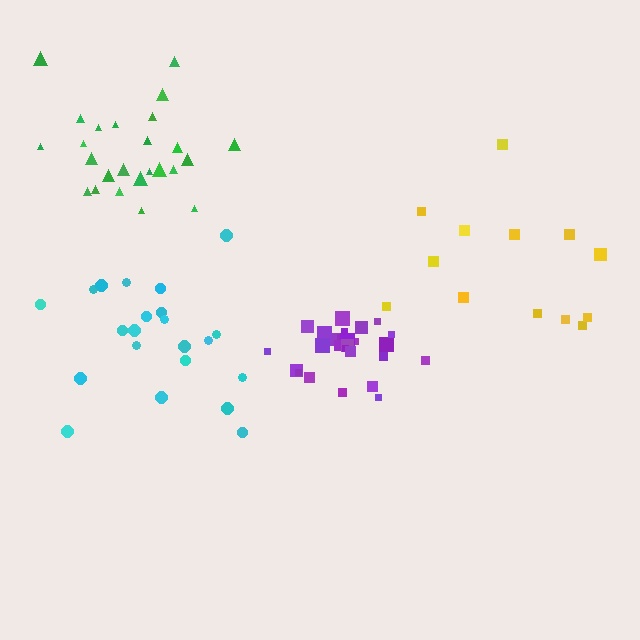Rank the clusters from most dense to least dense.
purple, green, cyan, yellow.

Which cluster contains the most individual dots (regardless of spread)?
Purple (26).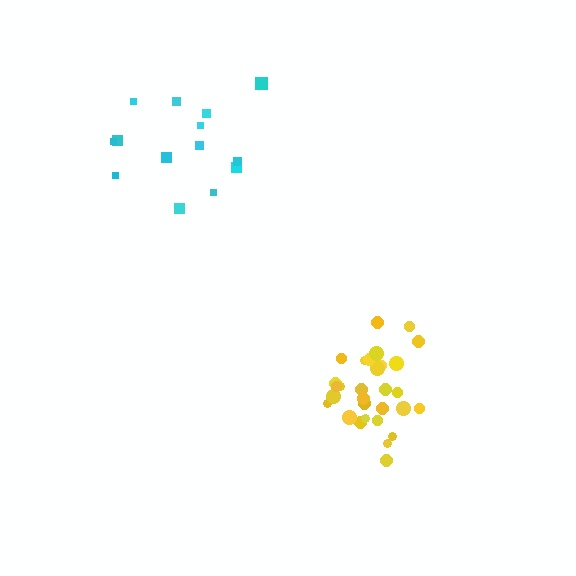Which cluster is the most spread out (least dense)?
Cyan.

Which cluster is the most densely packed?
Yellow.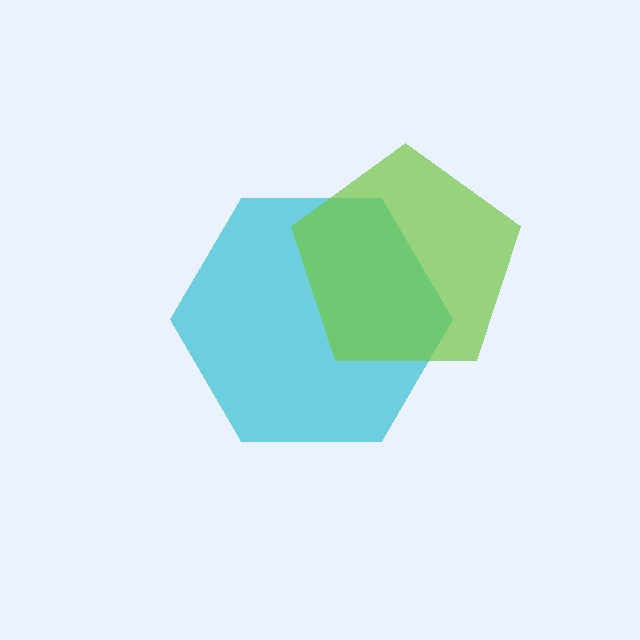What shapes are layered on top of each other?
The layered shapes are: a cyan hexagon, a lime pentagon.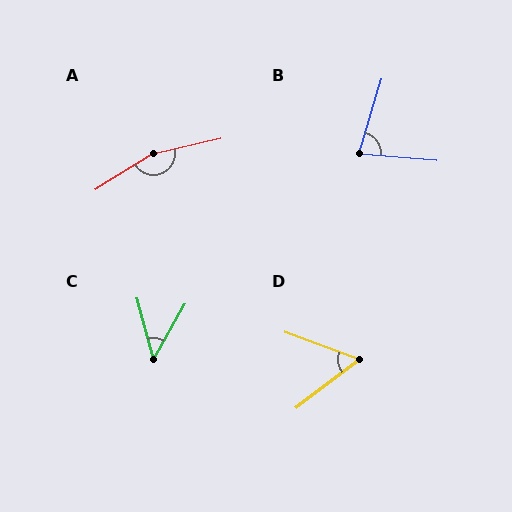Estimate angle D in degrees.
Approximately 57 degrees.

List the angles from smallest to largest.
C (45°), D (57°), B (78°), A (161°).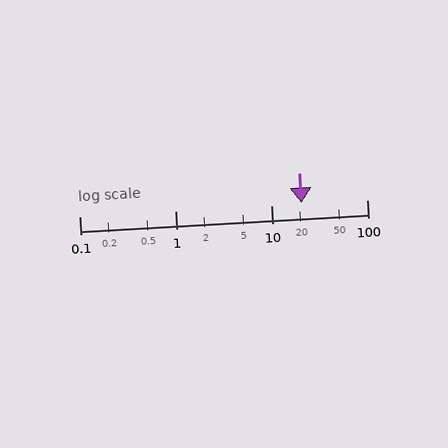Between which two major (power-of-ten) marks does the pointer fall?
The pointer is between 10 and 100.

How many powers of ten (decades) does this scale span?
The scale spans 3 decades, from 0.1 to 100.